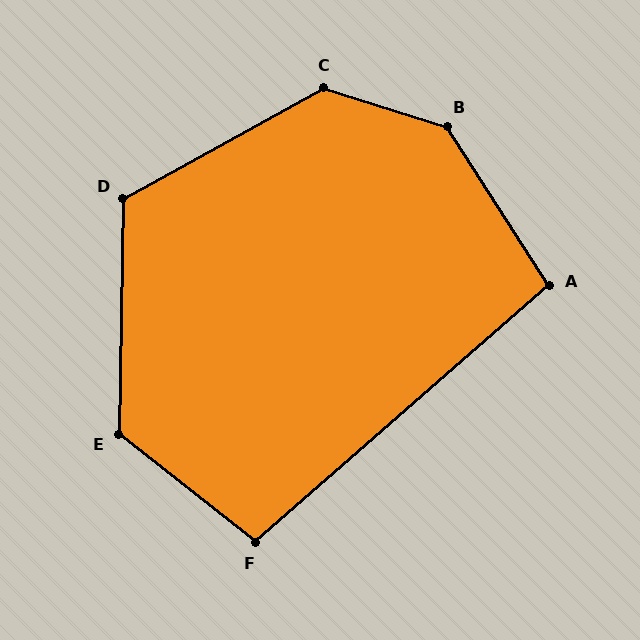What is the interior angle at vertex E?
Approximately 127 degrees (obtuse).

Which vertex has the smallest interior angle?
A, at approximately 99 degrees.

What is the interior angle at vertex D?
Approximately 120 degrees (obtuse).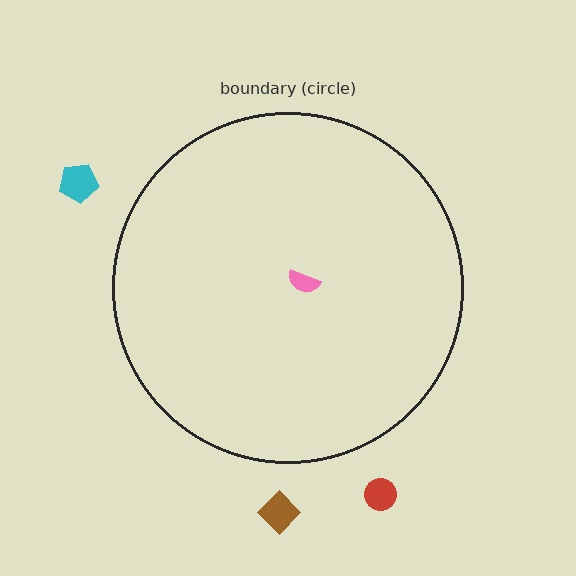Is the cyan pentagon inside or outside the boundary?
Outside.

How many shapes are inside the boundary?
1 inside, 3 outside.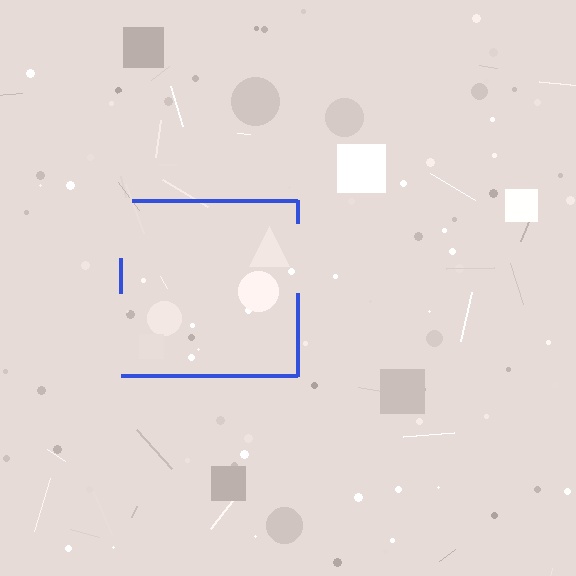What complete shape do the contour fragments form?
The contour fragments form a square.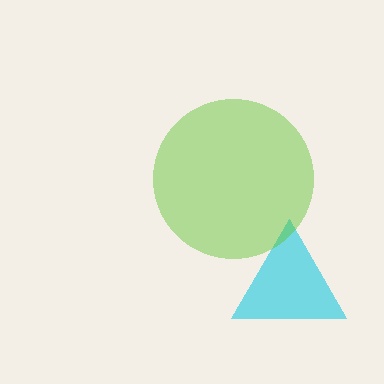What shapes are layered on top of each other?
The layered shapes are: a cyan triangle, a lime circle.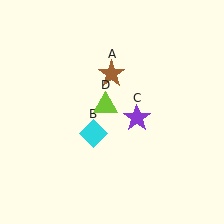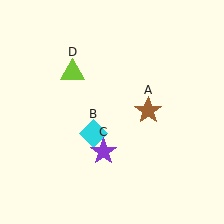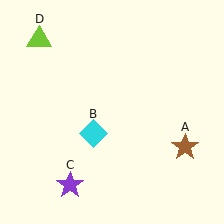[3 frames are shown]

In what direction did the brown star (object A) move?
The brown star (object A) moved down and to the right.